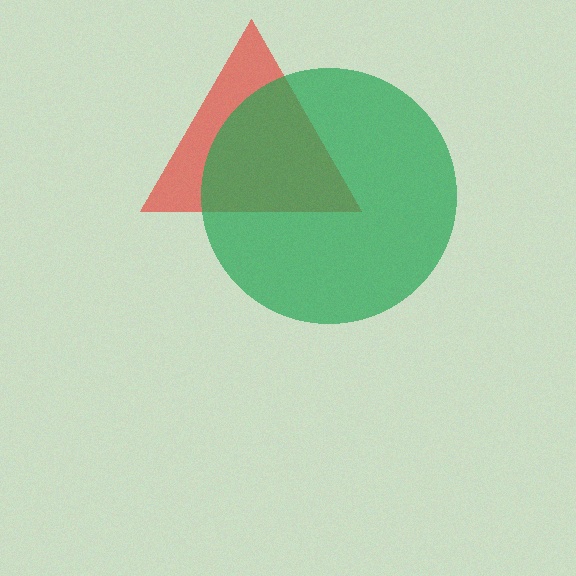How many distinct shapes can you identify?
There are 2 distinct shapes: a red triangle, a green circle.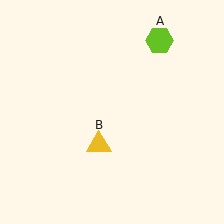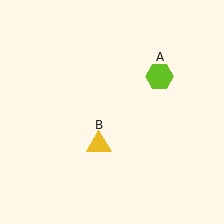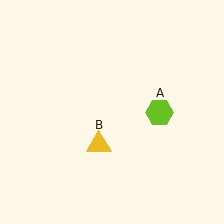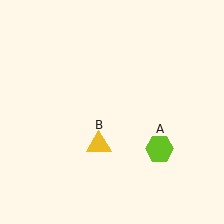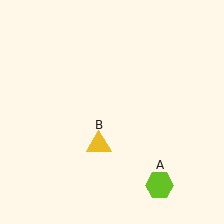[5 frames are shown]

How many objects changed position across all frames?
1 object changed position: lime hexagon (object A).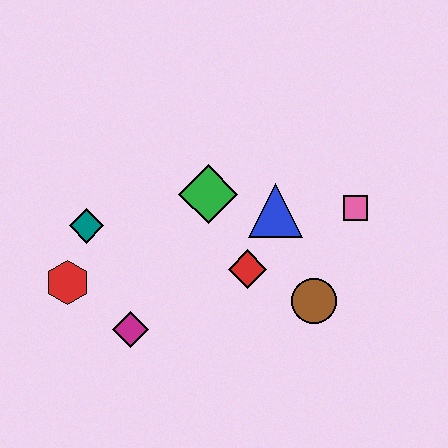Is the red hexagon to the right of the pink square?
No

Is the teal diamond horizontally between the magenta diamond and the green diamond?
No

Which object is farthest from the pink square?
The red hexagon is farthest from the pink square.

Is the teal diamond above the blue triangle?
No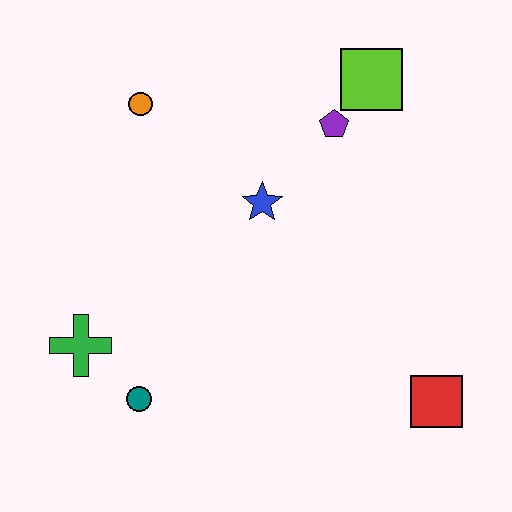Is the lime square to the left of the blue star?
No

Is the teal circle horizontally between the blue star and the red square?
No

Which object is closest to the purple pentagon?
The lime square is closest to the purple pentagon.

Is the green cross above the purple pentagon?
No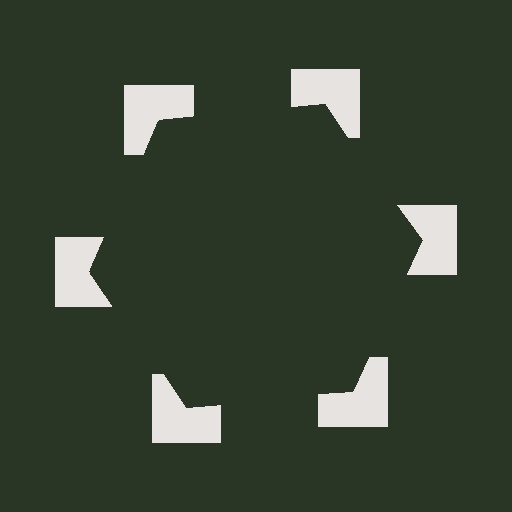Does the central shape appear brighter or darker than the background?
It typically appears slightly darker than the background, even though no actual brightness change is drawn.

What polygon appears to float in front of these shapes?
An illusory hexagon — its edges are inferred from the aligned wedge cuts in the notched squares, not physically drawn.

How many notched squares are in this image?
There are 6 — one at each vertex of the illusory hexagon.